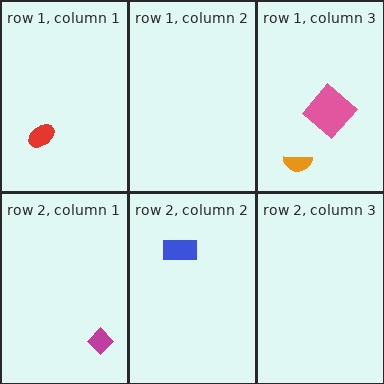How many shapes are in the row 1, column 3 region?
2.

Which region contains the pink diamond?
The row 1, column 3 region.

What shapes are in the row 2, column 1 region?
The magenta diamond.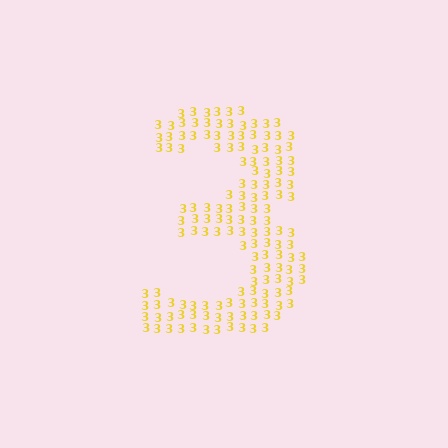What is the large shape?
The large shape is the digit 3.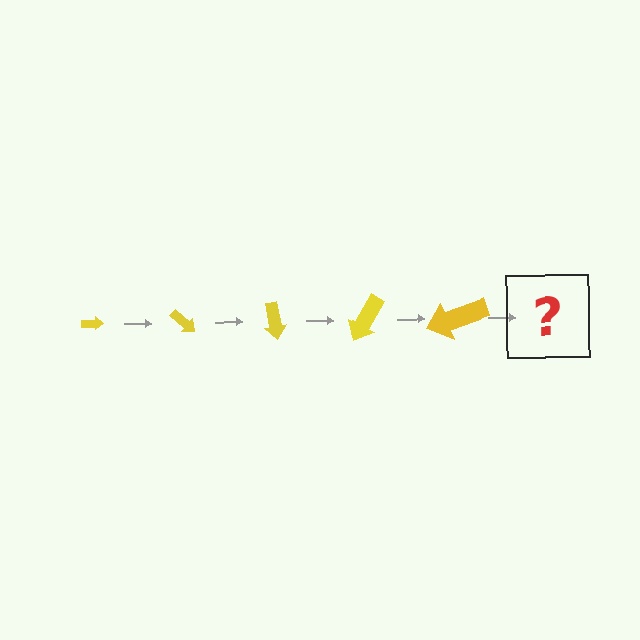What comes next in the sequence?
The next element should be an arrow, larger than the previous one and rotated 200 degrees from the start.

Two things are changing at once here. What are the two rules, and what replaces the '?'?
The two rules are that the arrow grows larger each step and it rotates 40 degrees each step. The '?' should be an arrow, larger than the previous one and rotated 200 degrees from the start.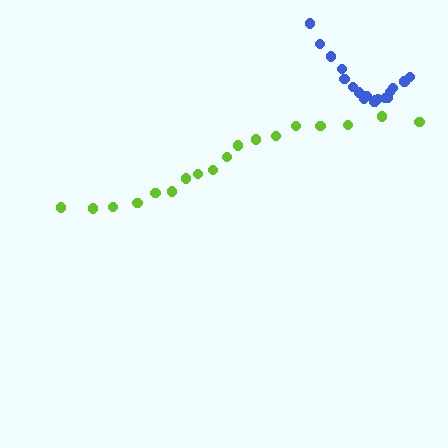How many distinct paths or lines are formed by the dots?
There are 2 distinct paths.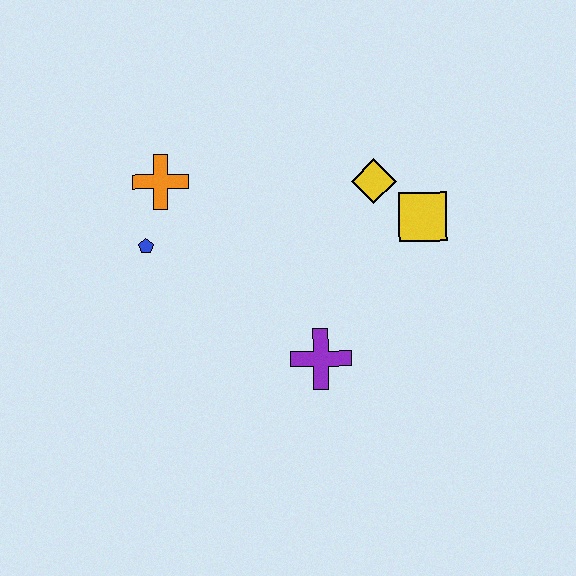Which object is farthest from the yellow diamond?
The blue pentagon is farthest from the yellow diamond.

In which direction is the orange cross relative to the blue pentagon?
The orange cross is above the blue pentagon.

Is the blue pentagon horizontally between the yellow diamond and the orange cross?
No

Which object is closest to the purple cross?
The yellow square is closest to the purple cross.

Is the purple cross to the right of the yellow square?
No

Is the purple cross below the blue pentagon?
Yes